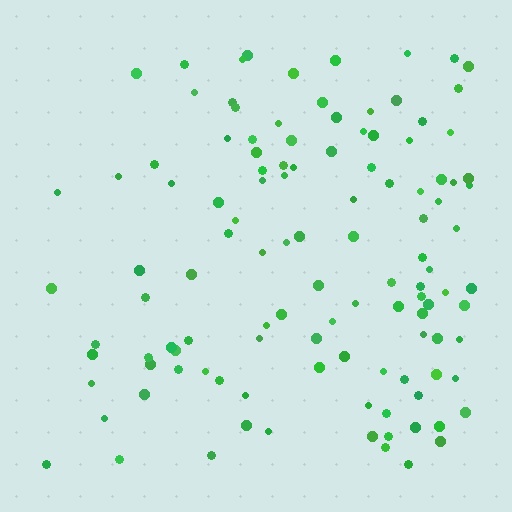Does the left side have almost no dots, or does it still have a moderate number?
Still a moderate number, just noticeably fewer than the right.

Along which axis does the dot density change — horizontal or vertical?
Horizontal.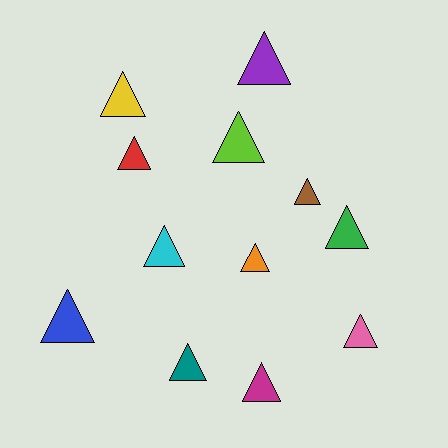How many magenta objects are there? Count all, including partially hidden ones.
There is 1 magenta object.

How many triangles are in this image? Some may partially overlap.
There are 12 triangles.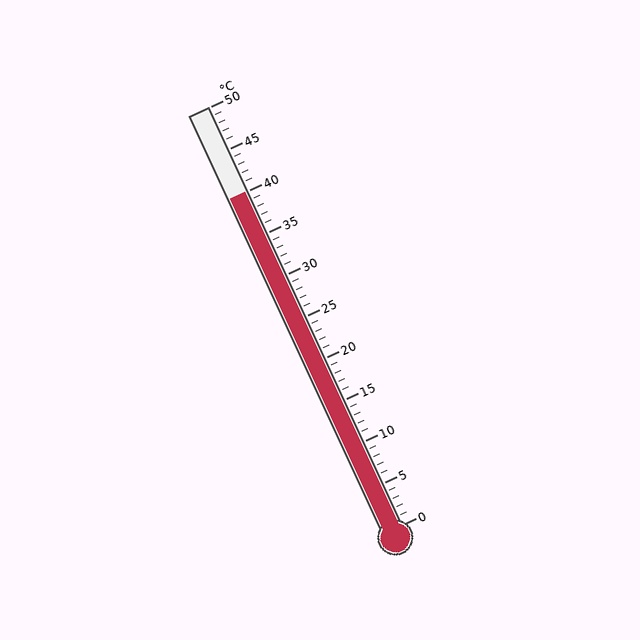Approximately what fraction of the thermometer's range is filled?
The thermometer is filled to approximately 80% of its range.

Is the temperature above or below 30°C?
The temperature is above 30°C.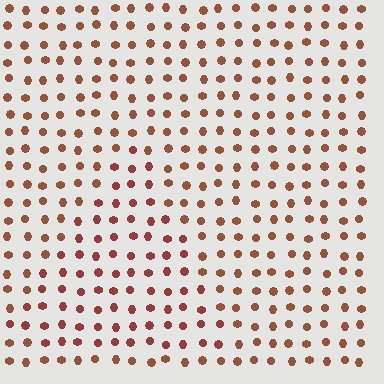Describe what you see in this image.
The image is filled with small brown elements in a uniform arrangement. A triangle-shaped region is visible where the elements are tinted to a slightly different hue, forming a subtle color boundary.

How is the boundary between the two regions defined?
The boundary is defined purely by a slight shift in hue (about 17 degrees). Spacing, size, and orientation are identical on both sides.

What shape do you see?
I see a triangle.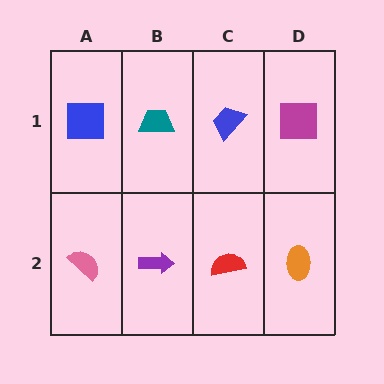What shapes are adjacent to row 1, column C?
A red semicircle (row 2, column C), a teal trapezoid (row 1, column B), a magenta square (row 1, column D).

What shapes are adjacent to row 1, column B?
A purple arrow (row 2, column B), a blue square (row 1, column A), a blue trapezoid (row 1, column C).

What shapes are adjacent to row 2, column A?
A blue square (row 1, column A), a purple arrow (row 2, column B).